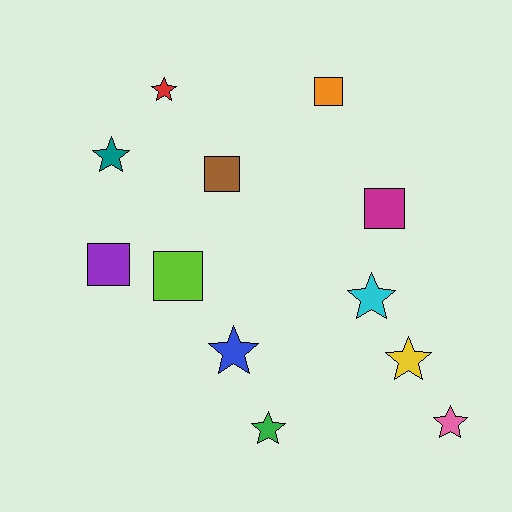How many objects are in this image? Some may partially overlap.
There are 12 objects.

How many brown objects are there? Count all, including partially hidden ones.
There is 1 brown object.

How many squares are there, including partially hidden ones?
There are 5 squares.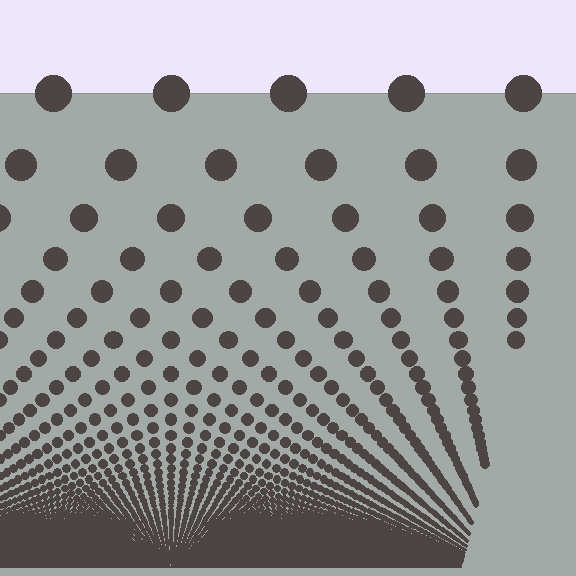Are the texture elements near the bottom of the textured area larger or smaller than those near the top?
Smaller. The gradient is inverted — elements near the bottom are smaller and denser.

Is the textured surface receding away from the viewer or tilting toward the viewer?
The surface appears to tilt toward the viewer. Texture elements get larger and sparser toward the top.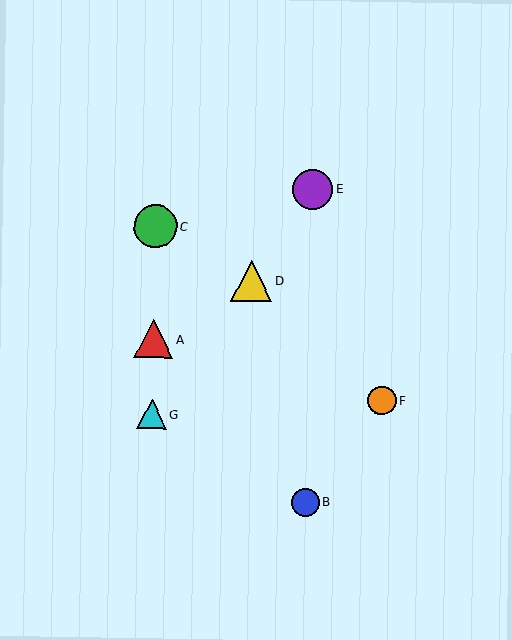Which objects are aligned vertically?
Objects A, C, G are aligned vertically.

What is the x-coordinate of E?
Object E is at x≈313.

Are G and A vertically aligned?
Yes, both are at x≈152.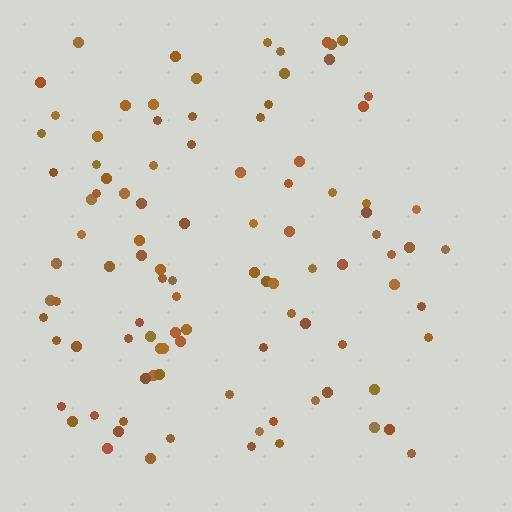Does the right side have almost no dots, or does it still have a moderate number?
Still a moderate number, just noticeably fewer than the left.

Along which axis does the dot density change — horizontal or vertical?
Horizontal.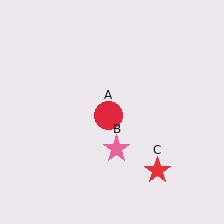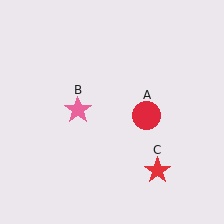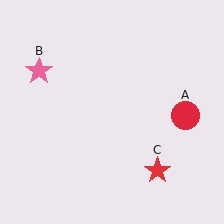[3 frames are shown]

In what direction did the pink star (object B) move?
The pink star (object B) moved up and to the left.